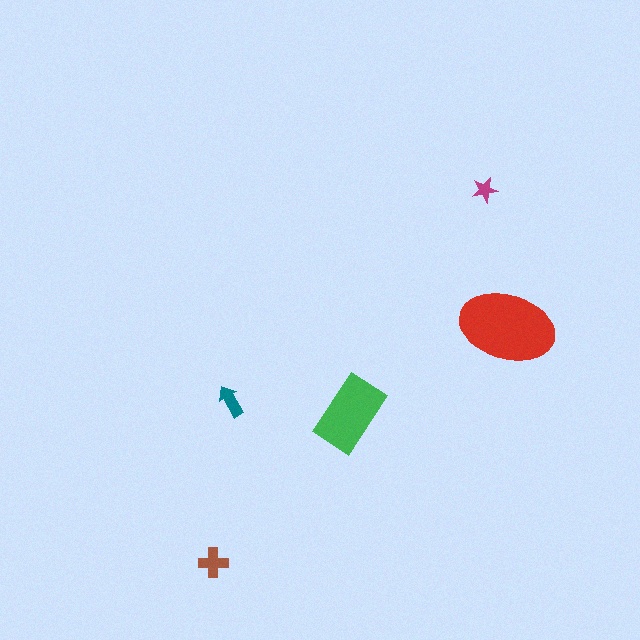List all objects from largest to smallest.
The red ellipse, the green rectangle, the brown cross, the teal arrow, the magenta star.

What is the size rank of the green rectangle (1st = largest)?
2nd.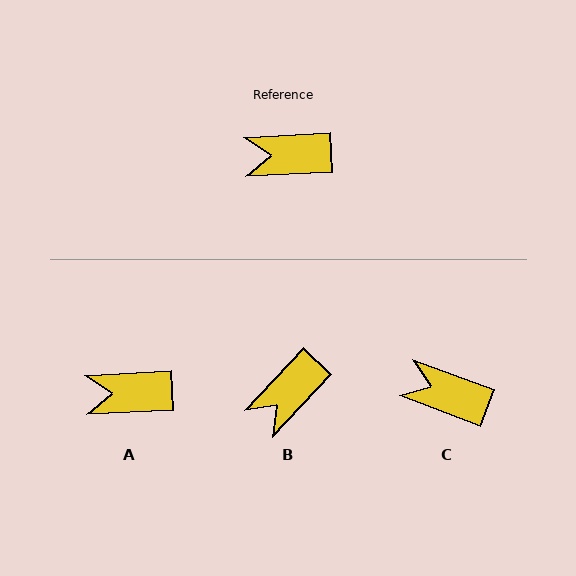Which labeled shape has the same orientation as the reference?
A.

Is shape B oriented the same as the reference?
No, it is off by about 44 degrees.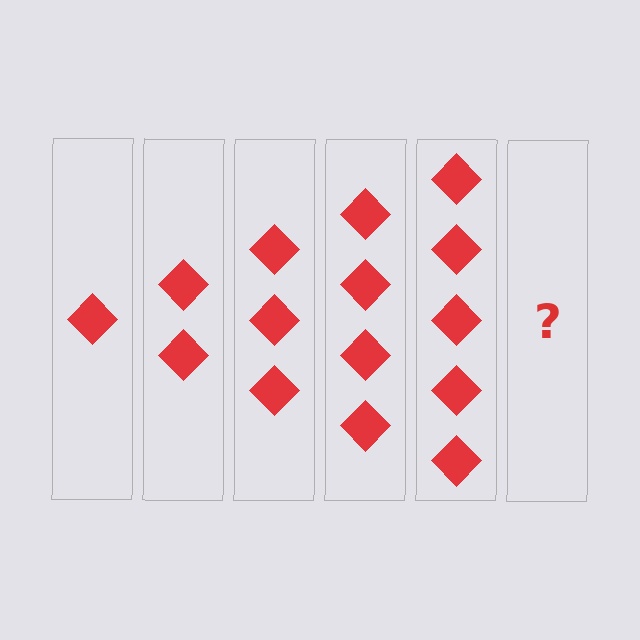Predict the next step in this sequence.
The next step is 6 diamonds.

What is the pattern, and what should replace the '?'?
The pattern is that each step adds one more diamond. The '?' should be 6 diamonds.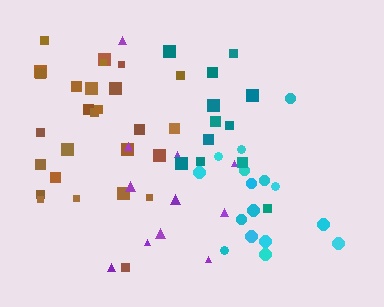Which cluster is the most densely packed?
Brown.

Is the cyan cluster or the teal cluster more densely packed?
Cyan.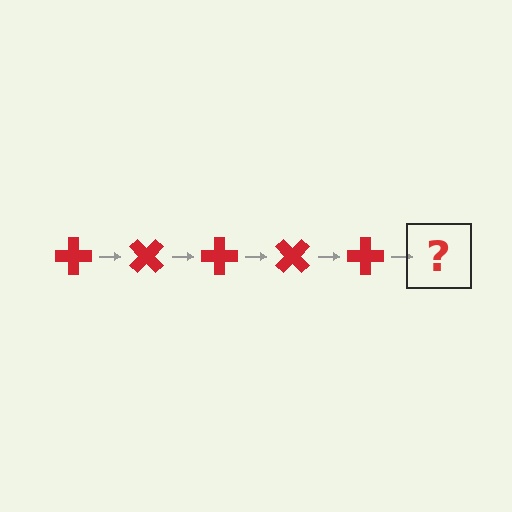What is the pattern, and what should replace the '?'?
The pattern is that the cross rotates 45 degrees each step. The '?' should be a red cross rotated 225 degrees.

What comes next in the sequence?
The next element should be a red cross rotated 225 degrees.